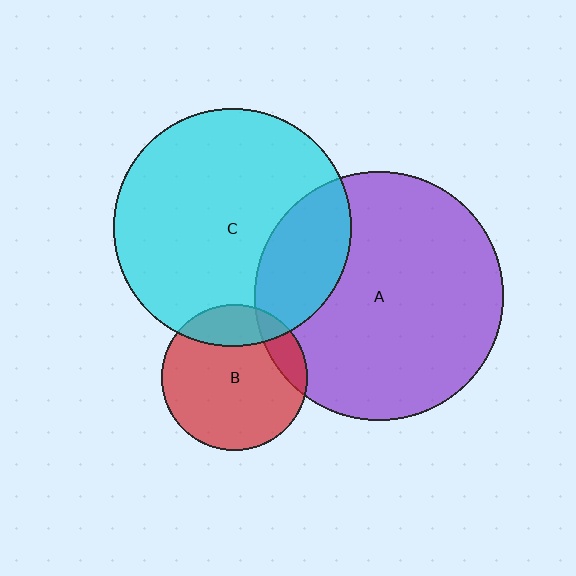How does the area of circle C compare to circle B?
Approximately 2.7 times.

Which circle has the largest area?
Circle A (purple).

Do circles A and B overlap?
Yes.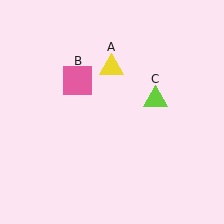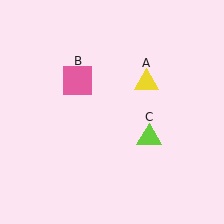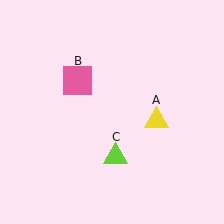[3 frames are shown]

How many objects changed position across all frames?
2 objects changed position: yellow triangle (object A), lime triangle (object C).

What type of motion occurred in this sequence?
The yellow triangle (object A), lime triangle (object C) rotated clockwise around the center of the scene.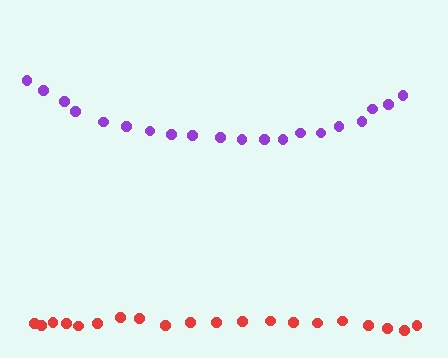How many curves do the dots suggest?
There are 2 distinct paths.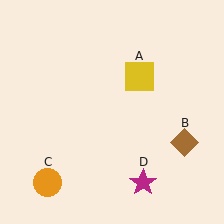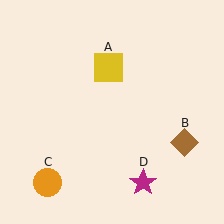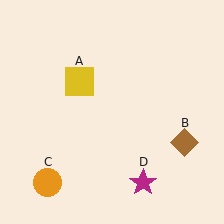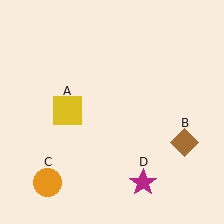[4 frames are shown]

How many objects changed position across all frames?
1 object changed position: yellow square (object A).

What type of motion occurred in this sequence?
The yellow square (object A) rotated counterclockwise around the center of the scene.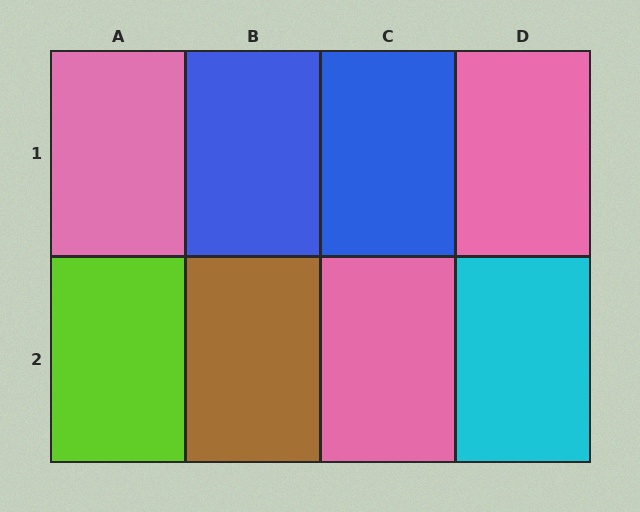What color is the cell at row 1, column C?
Blue.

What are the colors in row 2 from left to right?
Lime, brown, pink, cyan.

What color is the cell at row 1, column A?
Pink.